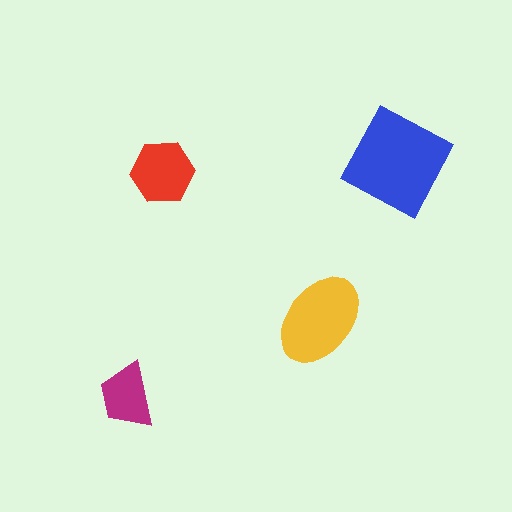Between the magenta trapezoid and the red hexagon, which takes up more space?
The red hexagon.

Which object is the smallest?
The magenta trapezoid.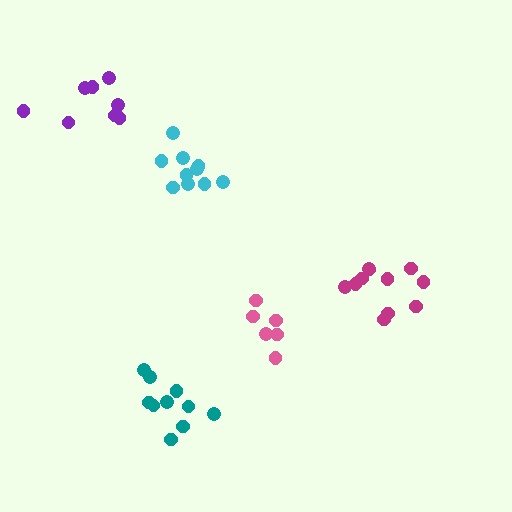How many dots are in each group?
Group 1: 10 dots, Group 2: 6 dots, Group 3: 11 dots, Group 4: 10 dots, Group 5: 8 dots (45 total).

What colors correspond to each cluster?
The clusters are colored: cyan, pink, magenta, teal, purple.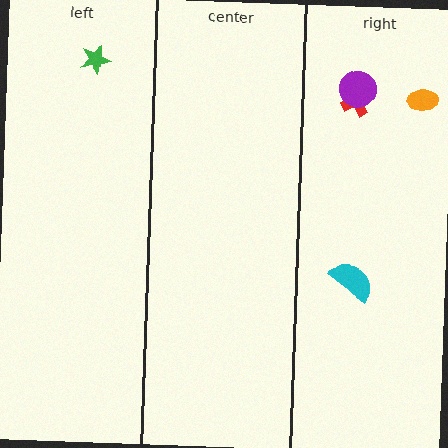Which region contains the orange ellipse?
The right region.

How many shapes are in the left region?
1.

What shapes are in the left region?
The green star.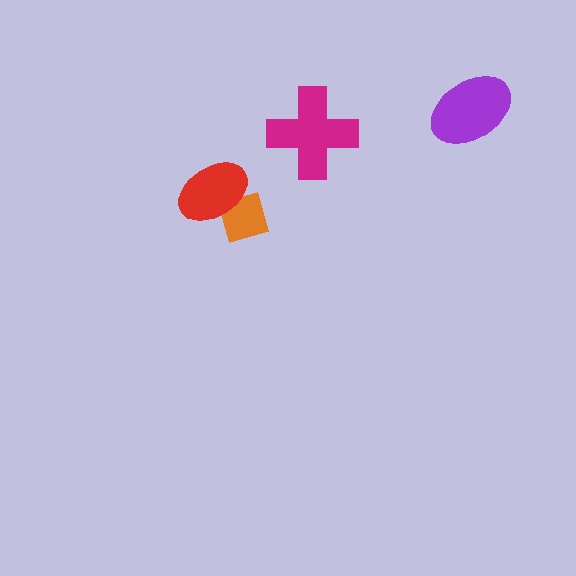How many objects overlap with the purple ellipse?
0 objects overlap with the purple ellipse.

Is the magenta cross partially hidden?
No, no other shape covers it.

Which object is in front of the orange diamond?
The red ellipse is in front of the orange diamond.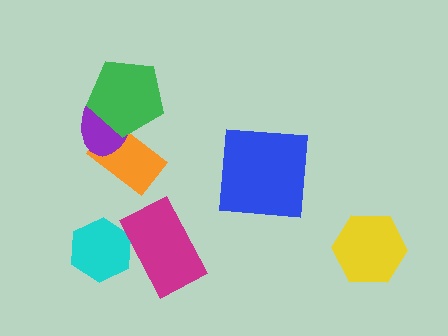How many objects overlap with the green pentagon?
2 objects overlap with the green pentagon.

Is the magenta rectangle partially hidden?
No, no other shape covers it.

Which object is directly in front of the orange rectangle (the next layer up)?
The purple ellipse is directly in front of the orange rectangle.